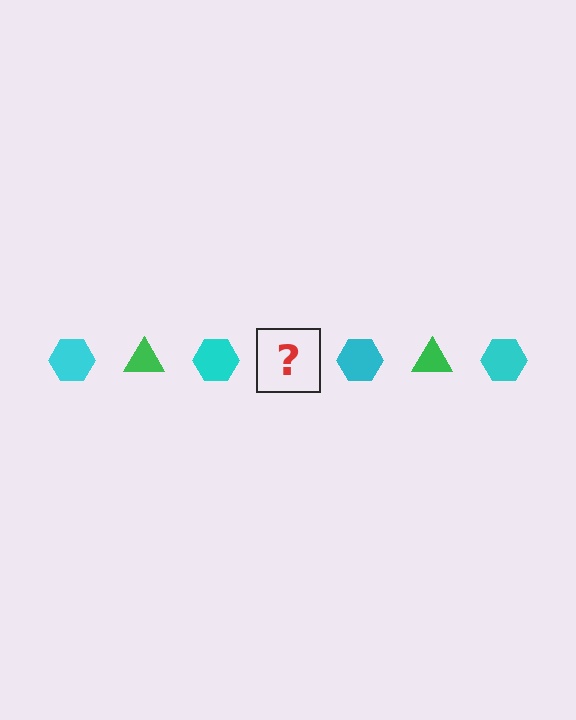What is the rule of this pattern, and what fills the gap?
The rule is that the pattern alternates between cyan hexagon and green triangle. The gap should be filled with a green triangle.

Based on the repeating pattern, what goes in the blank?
The blank should be a green triangle.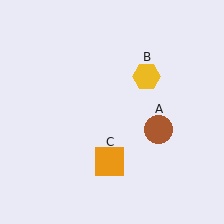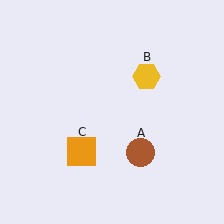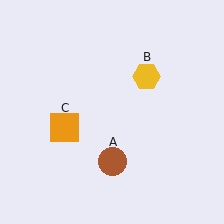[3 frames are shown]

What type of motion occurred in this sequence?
The brown circle (object A), orange square (object C) rotated clockwise around the center of the scene.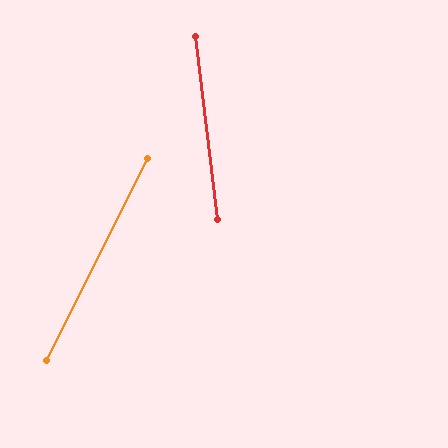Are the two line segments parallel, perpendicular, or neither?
Neither parallel nor perpendicular — they differ by about 34°.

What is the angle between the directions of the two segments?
Approximately 34 degrees.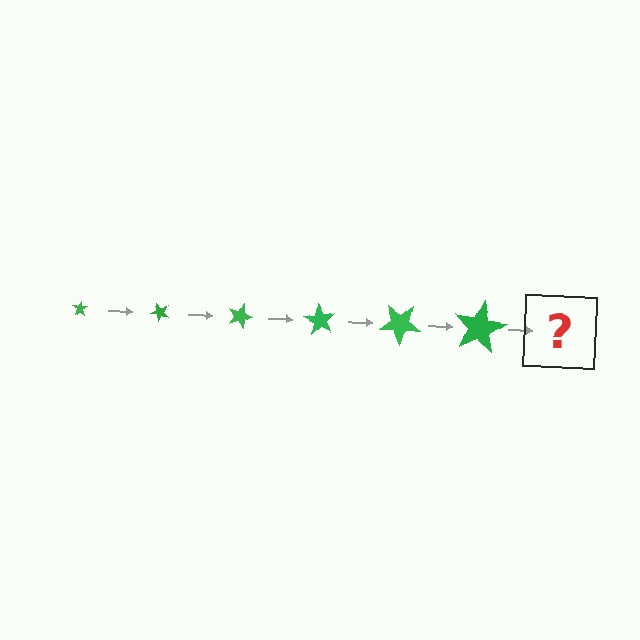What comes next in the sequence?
The next element should be a star, larger than the previous one and rotated 270 degrees from the start.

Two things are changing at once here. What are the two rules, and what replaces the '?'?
The two rules are that the star grows larger each step and it rotates 45 degrees each step. The '?' should be a star, larger than the previous one and rotated 270 degrees from the start.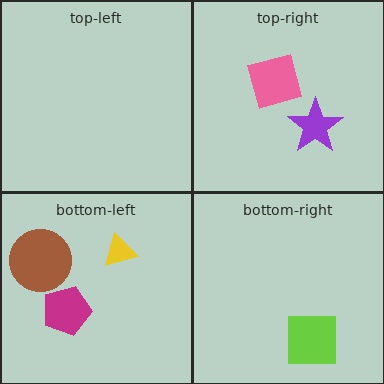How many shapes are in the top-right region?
2.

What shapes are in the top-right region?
The pink diamond, the purple star.